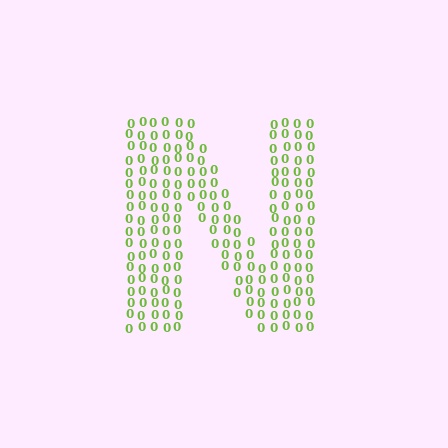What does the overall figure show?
The overall figure shows the letter N.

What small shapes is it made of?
It is made of small digit 0's.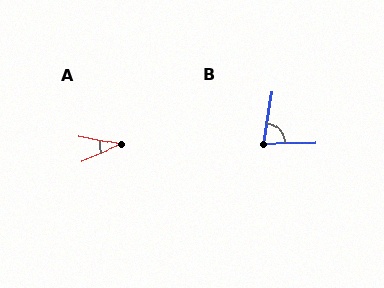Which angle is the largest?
B, at approximately 80 degrees.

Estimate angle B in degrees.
Approximately 80 degrees.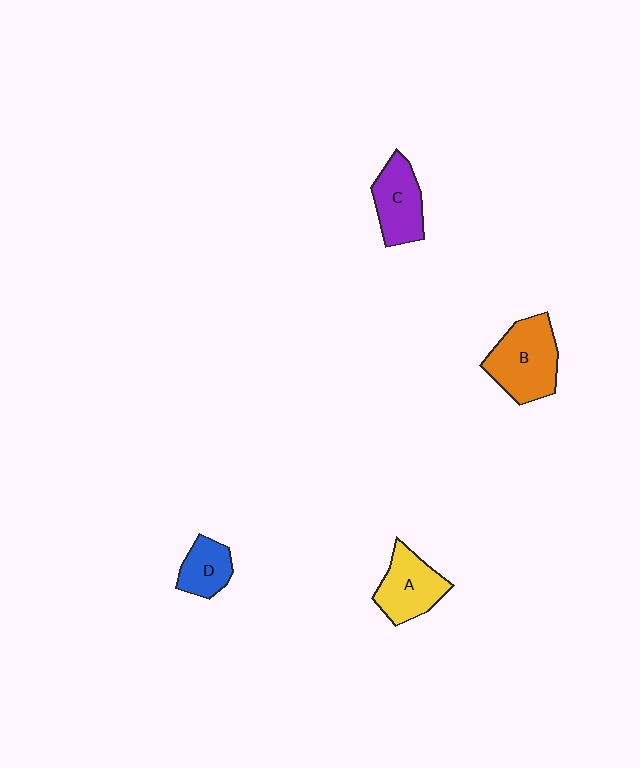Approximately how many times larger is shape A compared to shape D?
Approximately 1.5 times.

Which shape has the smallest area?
Shape D (blue).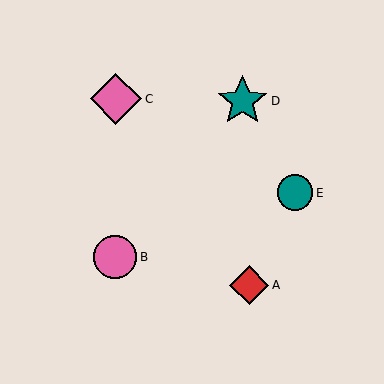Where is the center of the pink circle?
The center of the pink circle is at (115, 257).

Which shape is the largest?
The pink diamond (labeled C) is the largest.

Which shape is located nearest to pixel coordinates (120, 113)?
The pink diamond (labeled C) at (116, 99) is nearest to that location.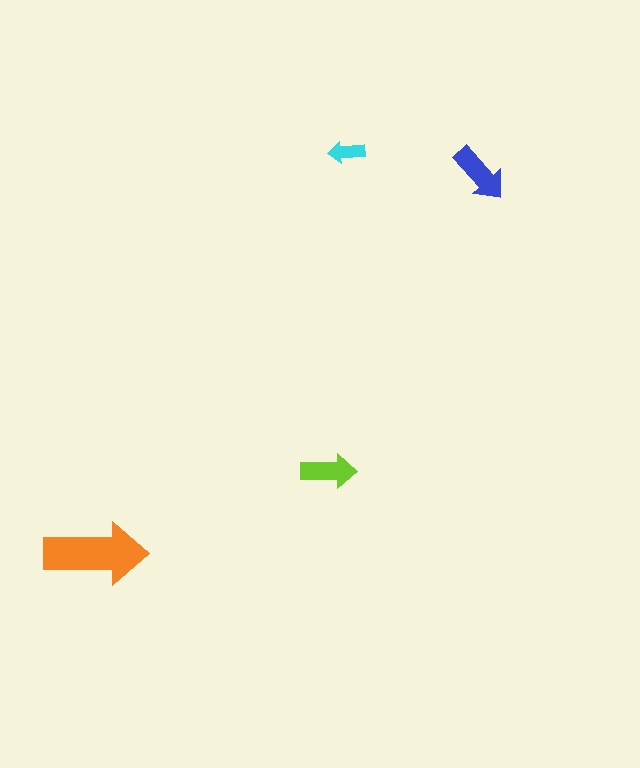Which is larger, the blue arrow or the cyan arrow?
The blue one.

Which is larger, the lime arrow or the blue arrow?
The blue one.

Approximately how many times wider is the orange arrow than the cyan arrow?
About 3 times wider.